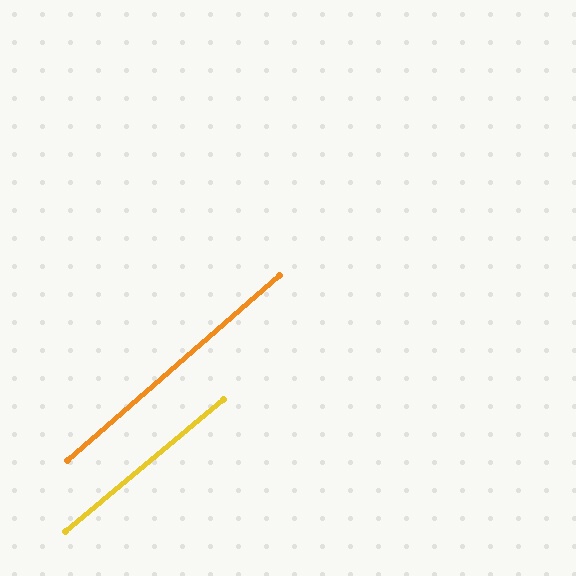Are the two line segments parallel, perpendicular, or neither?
Parallel — their directions differ by only 1.5°.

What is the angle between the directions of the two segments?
Approximately 1 degree.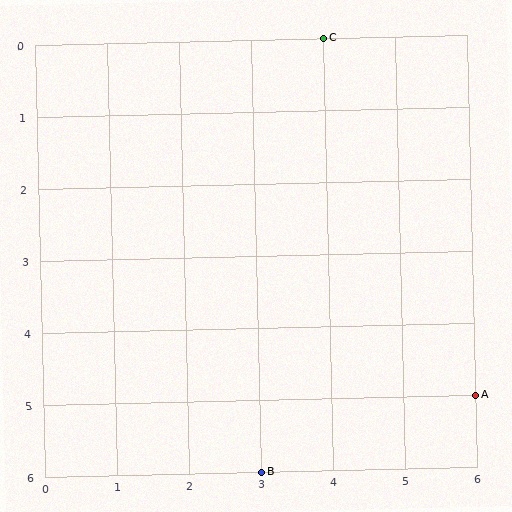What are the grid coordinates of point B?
Point B is at grid coordinates (3, 6).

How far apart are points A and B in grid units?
Points A and B are 3 columns and 1 row apart (about 3.2 grid units diagonally).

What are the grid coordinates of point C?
Point C is at grid coordinates (4, 0).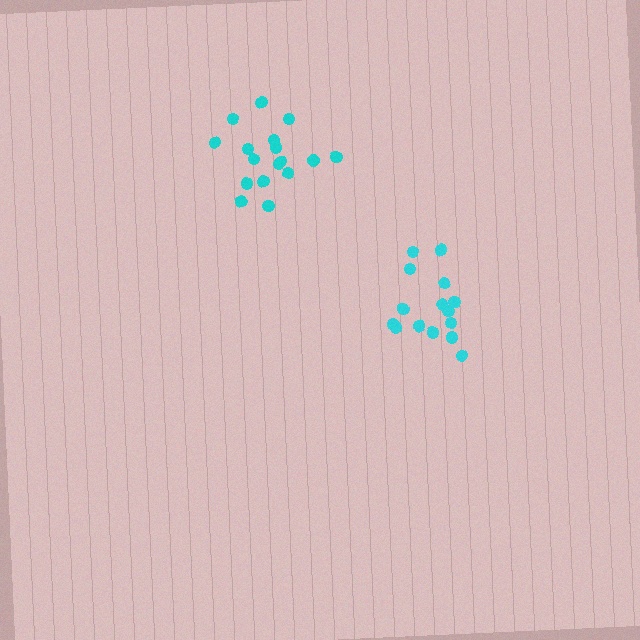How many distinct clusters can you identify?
There are 2 distinct clusters.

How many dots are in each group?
Group 1: 15 dots, Group 2: 17 dots (32 total).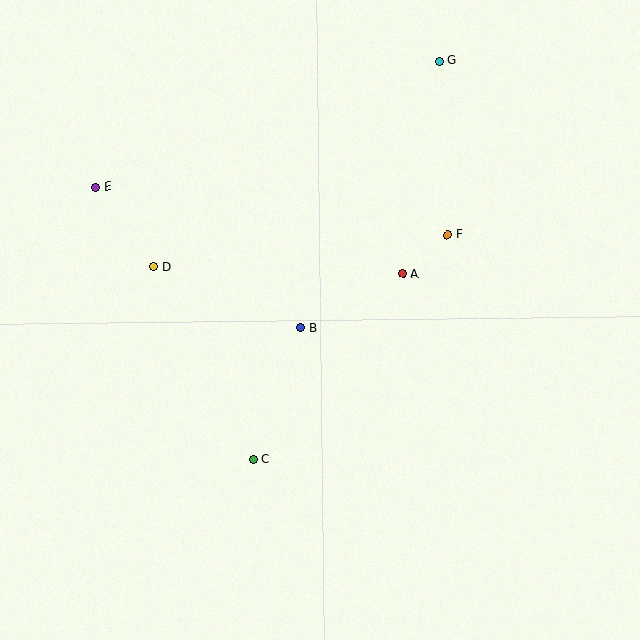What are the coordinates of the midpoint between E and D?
The midpoint between E and D is at (125, 227).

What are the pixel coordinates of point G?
Point G is at (439, 61).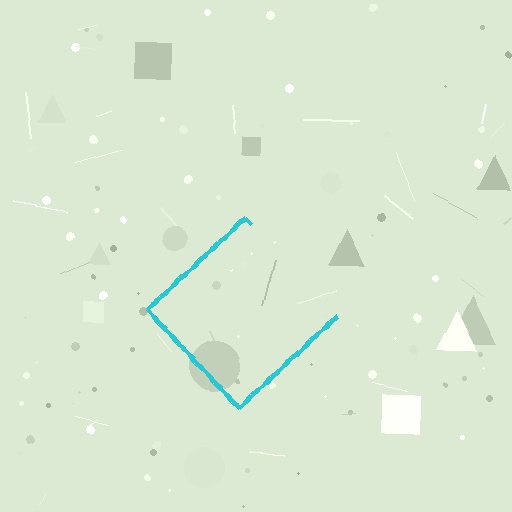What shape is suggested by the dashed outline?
The dashed outline suggests a diamond.